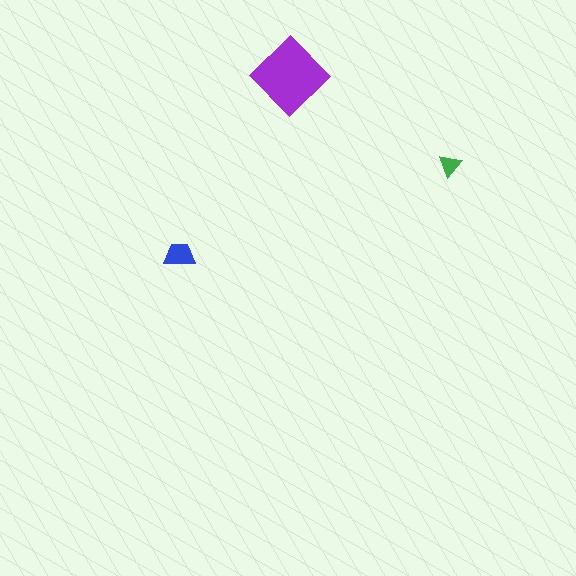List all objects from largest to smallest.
The purple diamond, the blue trapezoid, the green triangle.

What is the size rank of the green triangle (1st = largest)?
3rd.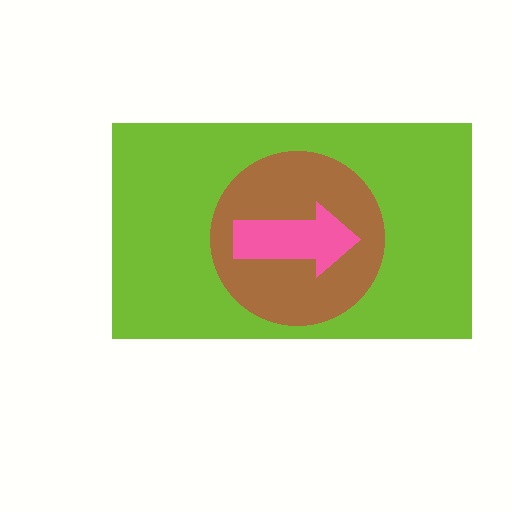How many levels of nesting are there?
3.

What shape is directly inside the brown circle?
The pink arrow.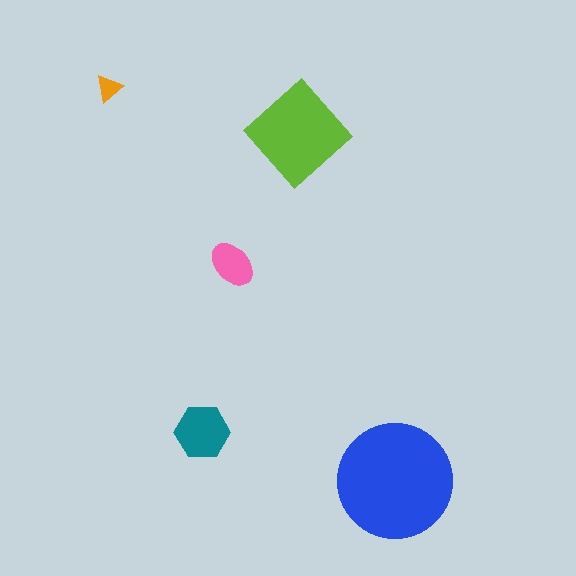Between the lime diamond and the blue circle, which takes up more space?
The blue circle.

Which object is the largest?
The blue circle.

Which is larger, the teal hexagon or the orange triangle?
The teal hexagon.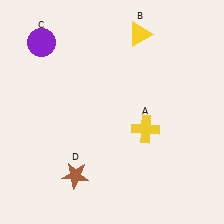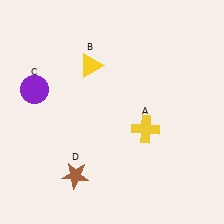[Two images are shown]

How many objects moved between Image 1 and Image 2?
2 objects moved between the two images.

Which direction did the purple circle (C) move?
The purple circle (C) moved down.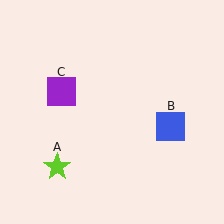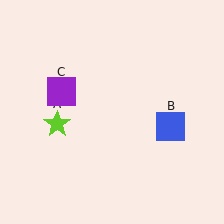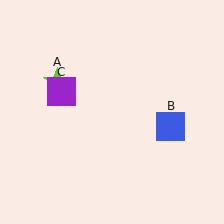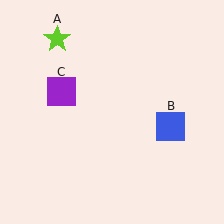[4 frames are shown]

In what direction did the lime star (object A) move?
The lime star (object A) moved up.